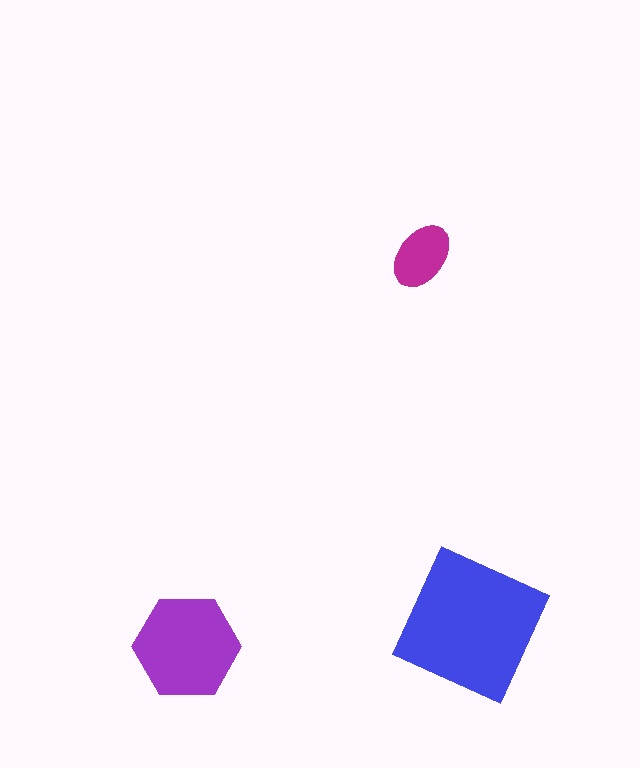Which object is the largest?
The blue square.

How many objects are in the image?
There are 3 objects in the image.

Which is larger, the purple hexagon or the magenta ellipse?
The purple hexagon.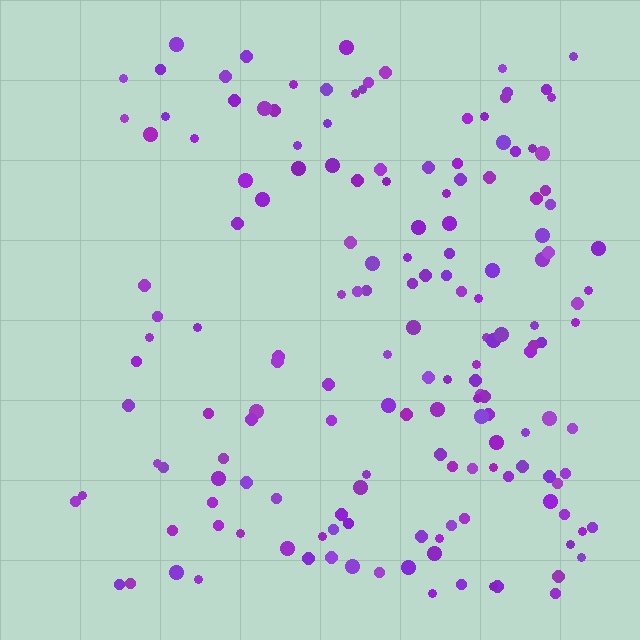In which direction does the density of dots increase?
From left to right, with the right side densest.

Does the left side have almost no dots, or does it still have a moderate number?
Still a moderate number, just noticeably fewer than the right.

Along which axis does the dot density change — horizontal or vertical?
Horizontal.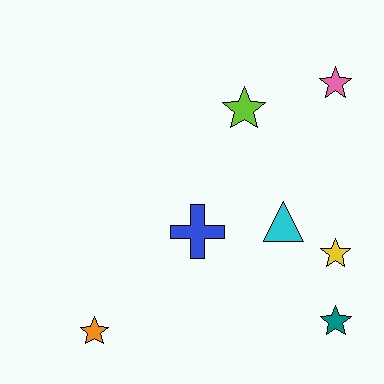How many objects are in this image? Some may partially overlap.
There are 7 objects.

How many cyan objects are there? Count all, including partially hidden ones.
There is 1 cyan object.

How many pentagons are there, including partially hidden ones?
There are no pentagons.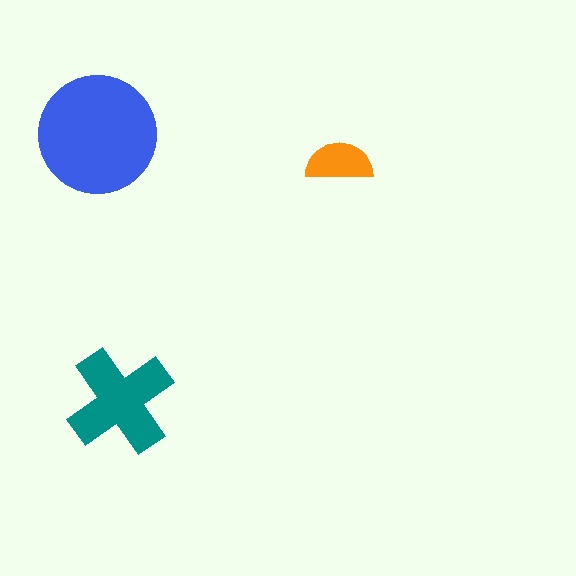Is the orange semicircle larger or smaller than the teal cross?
Smaller.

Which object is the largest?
The blue circle.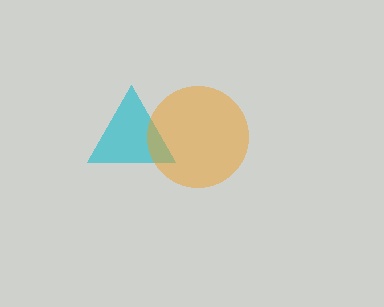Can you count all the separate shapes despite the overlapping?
Yes, there are 2 separate shapes.